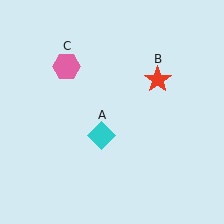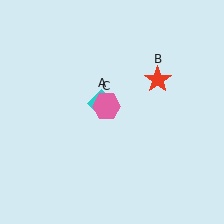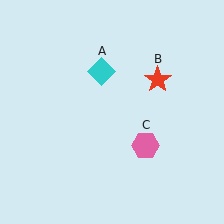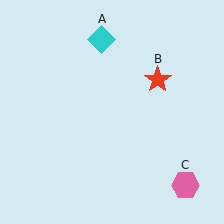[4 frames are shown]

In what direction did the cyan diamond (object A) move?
The cyan diamond (object A) moved up.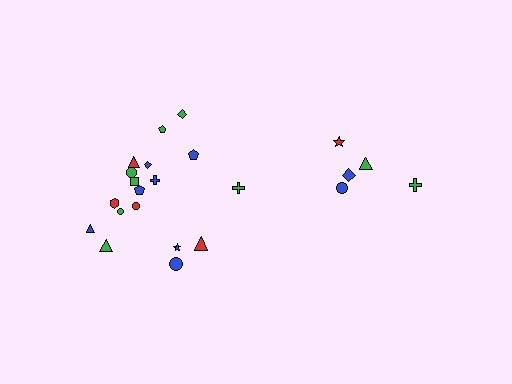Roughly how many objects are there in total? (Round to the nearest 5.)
Roughly 25 objects in total.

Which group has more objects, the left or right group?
The left group.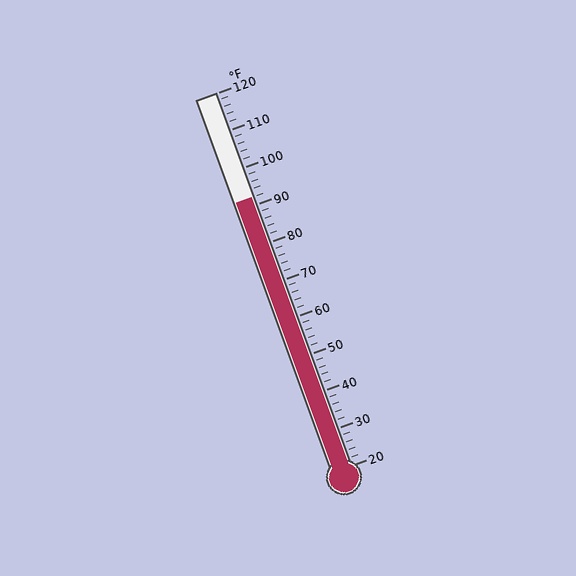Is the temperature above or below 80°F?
The temperature is above 80°F.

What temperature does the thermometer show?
The thermometer shows approximately 92°F.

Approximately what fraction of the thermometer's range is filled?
The thermometer is filled to approximately 70% of its range.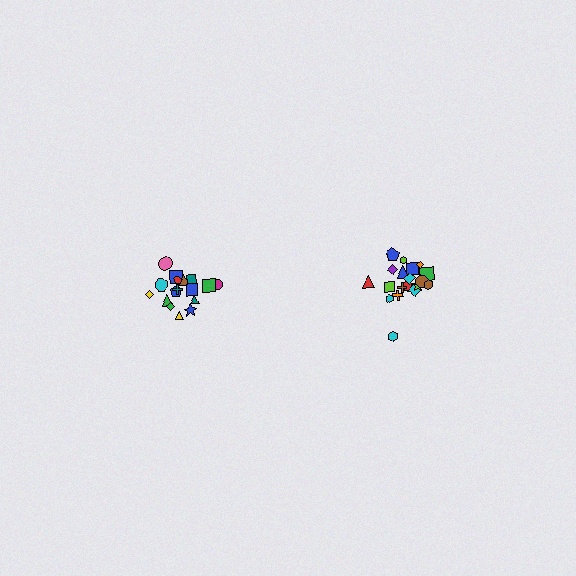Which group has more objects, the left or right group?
The right group.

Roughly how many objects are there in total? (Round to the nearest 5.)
Roughly 40 objects in total.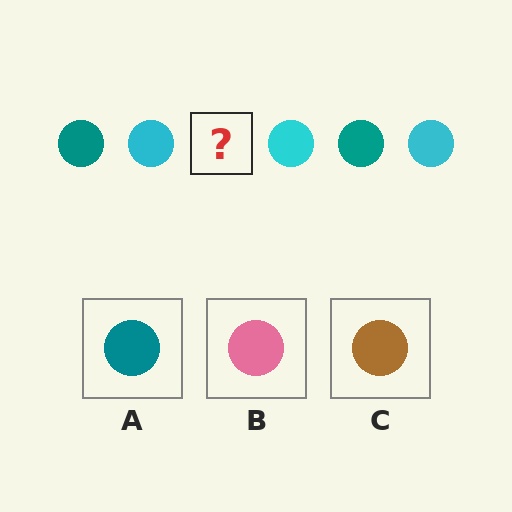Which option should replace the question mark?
Option A.